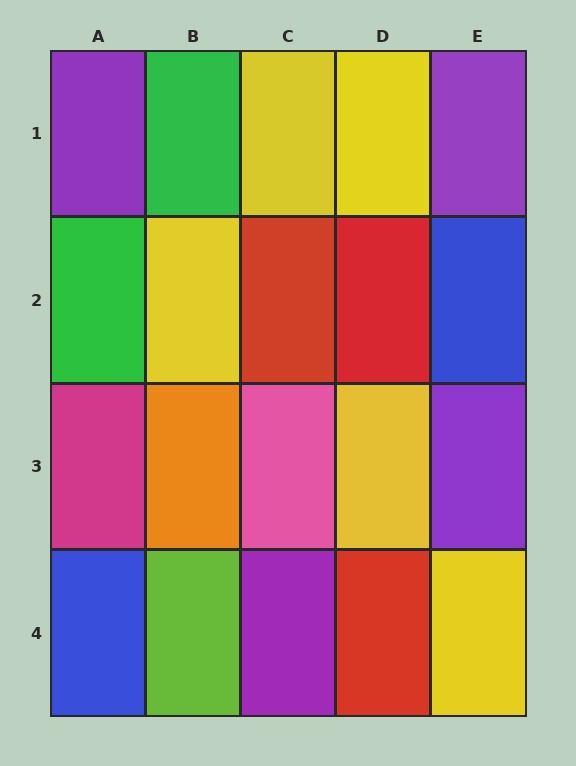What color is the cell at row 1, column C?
Yellow.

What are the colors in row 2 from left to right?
Green, yellow, red, red, blue.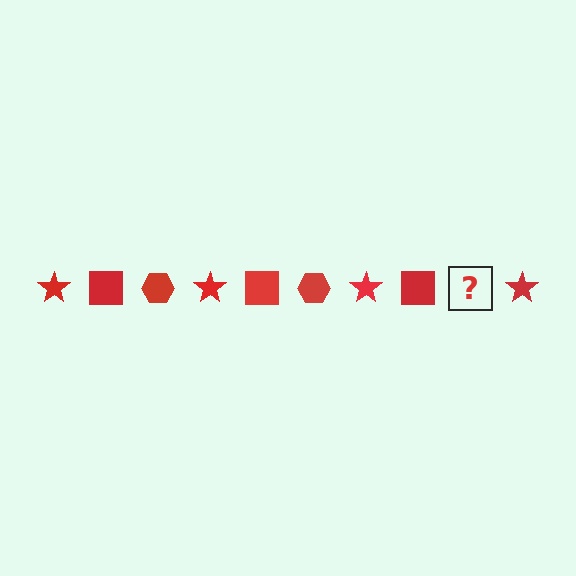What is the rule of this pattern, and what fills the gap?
The rule is that the pattern cycles through star, square, hexagon shapes in red. The gap should be filled with a red hexagon.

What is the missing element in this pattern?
The missing element is a red hexagon.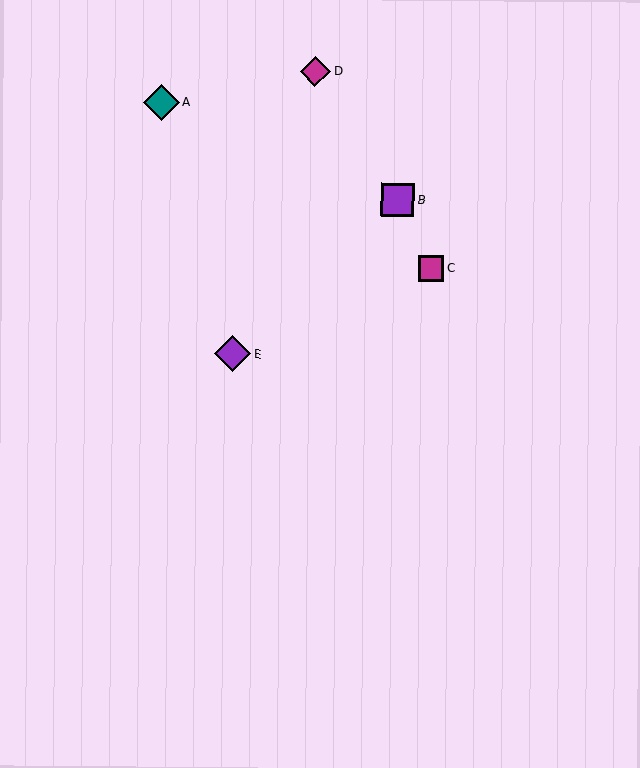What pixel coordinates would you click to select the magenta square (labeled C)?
Click at (431, 268) to select the magenta square C.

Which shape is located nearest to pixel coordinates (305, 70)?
The magenta diamond (labeled D) at (315, 71) is nearest to that location.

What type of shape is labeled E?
Shape E is a purple diamond.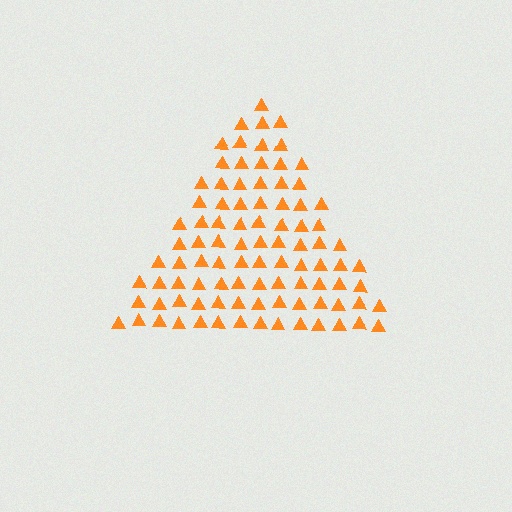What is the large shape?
The large shape is a triangle.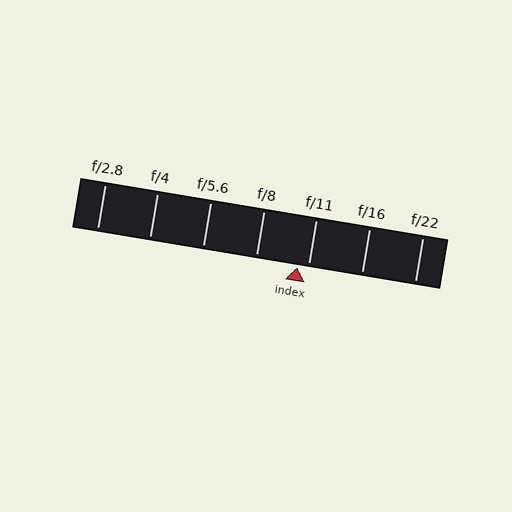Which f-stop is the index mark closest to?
The index mark is closest to f/11.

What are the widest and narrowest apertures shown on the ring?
The widest aperture shown is f/2.8 and the narrowest is f/22.